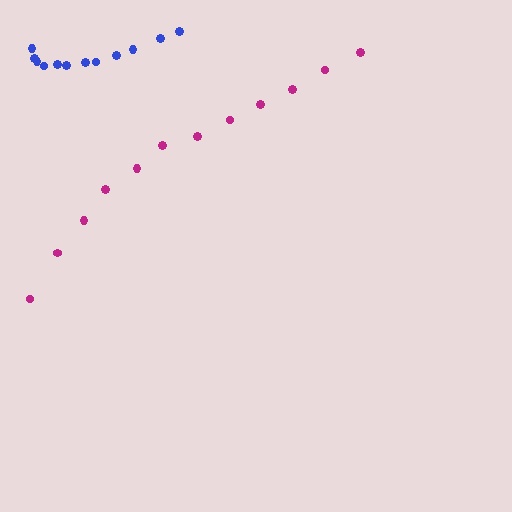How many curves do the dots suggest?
There are 2 distinct paths.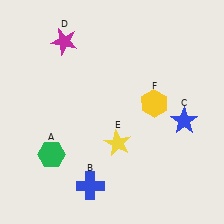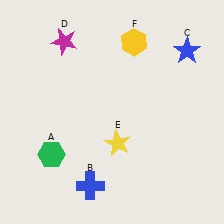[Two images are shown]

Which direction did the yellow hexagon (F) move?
The yellow hexagon (F) moved up.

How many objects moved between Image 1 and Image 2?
2 objects moved between the two images.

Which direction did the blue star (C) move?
The blue star (C) moved up.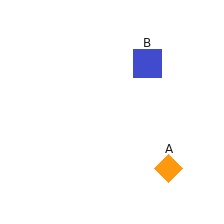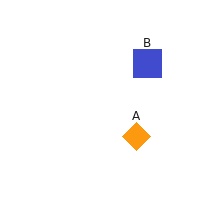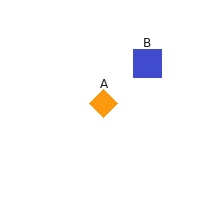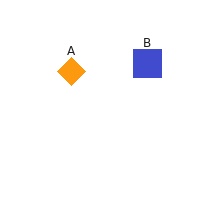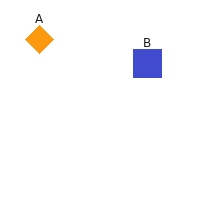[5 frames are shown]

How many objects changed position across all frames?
1 object changed position: orange diamond (object A).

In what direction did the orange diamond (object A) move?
The orange diamond (object A) moved up and to the left.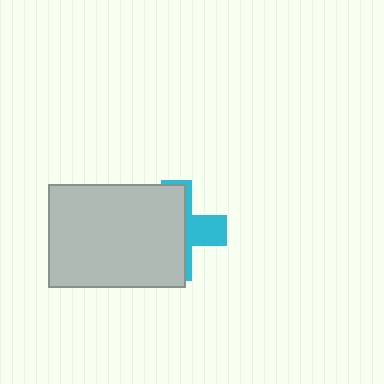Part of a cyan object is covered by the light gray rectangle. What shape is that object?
It is a cross.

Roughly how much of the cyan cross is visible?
A small part of it is visible (roughly 34%).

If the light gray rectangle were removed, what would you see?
You would see the complete cyan cross.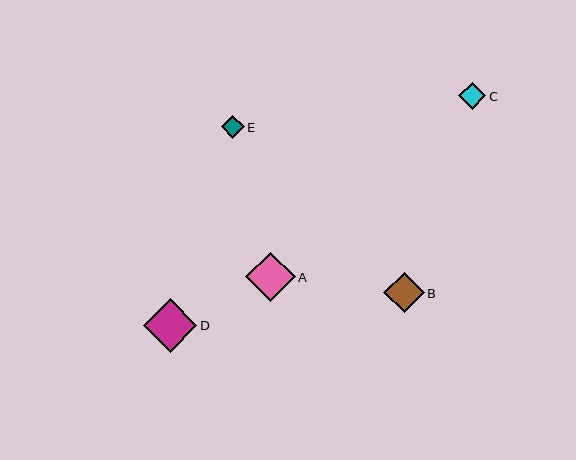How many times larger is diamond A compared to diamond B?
Diamond A is approximately 1.2 times the size of diamond B.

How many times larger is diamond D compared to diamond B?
Diamond D is approximately 1.3 times the size of diamond B.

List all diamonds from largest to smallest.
From largest to smallest: D, A, B, C, E.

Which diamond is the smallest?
Diamond E is the smallest with a size of approximately 23 pixels.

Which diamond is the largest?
Diamond D is the largest with a size of approximately 54 pixels.